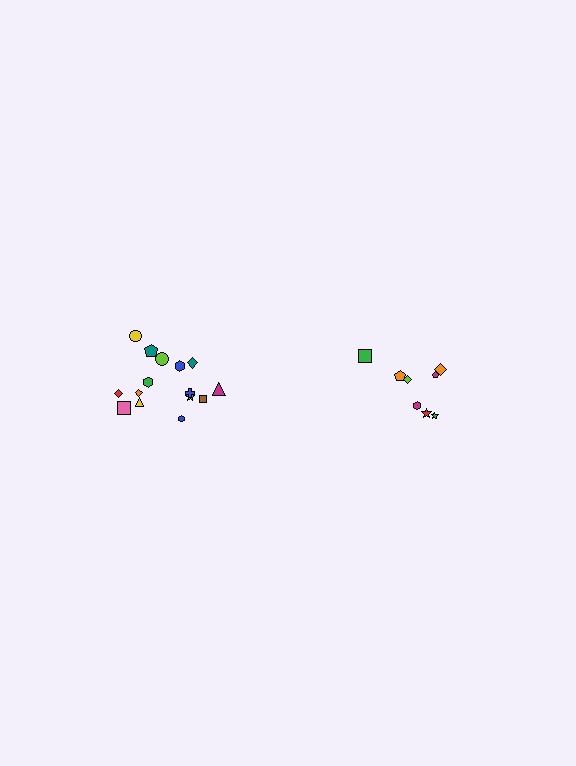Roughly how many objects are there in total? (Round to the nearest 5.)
Roughly 25 objects in total.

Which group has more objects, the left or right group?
The left group.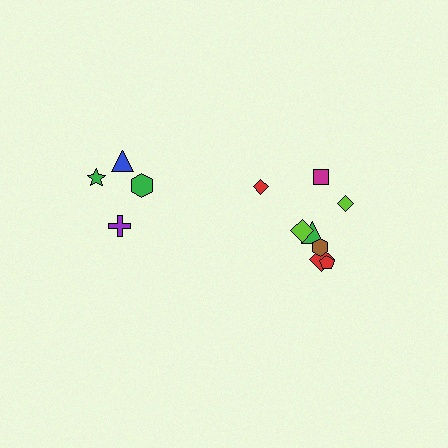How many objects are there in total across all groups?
There are 12 objects.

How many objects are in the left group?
There are 4 objects.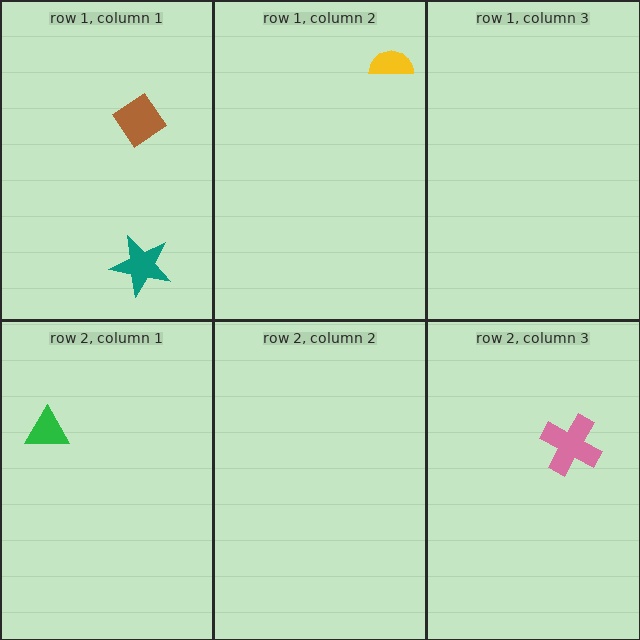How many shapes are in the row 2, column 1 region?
1.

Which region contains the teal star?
The row 1, column 1 region.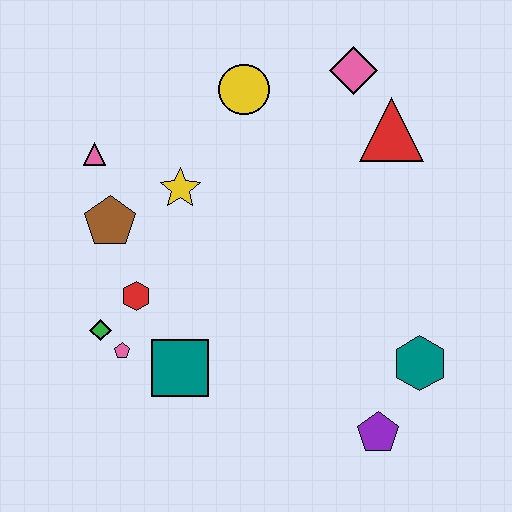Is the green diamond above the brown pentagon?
No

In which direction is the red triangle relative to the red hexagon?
The red triangle is to the right of the red hexagon.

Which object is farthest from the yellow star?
The purple pentagon is farthest from the yellow star.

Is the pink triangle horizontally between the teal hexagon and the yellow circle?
No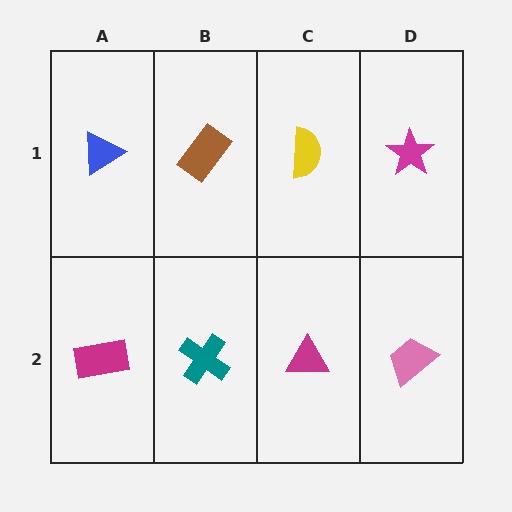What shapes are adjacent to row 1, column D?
A pink trapezoid (row 2, column D), a yellow semicircle (row 1, column C).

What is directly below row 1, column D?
A pink trapezoid.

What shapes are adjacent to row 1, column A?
A magenta rectangle (row 2, column A), a brown rectangle (row 1, column B).